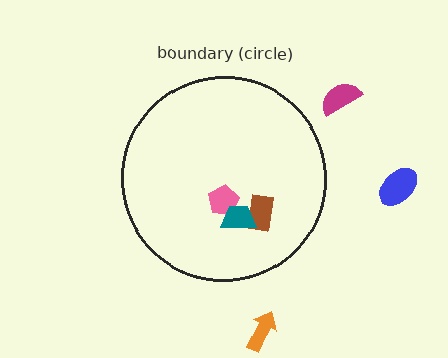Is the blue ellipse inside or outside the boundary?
Outside.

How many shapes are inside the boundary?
3 inside, 3 outside.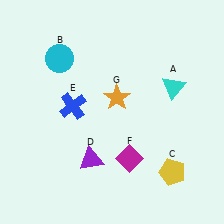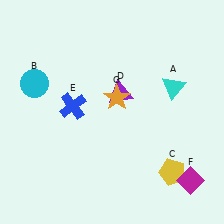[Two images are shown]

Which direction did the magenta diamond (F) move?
The magenta diamond (F) moved right.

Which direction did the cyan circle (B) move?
The cyan circle (B) moved left.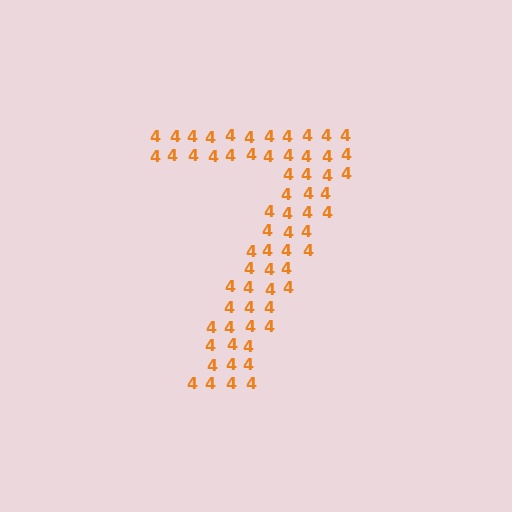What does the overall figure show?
The overall figure shows the digit 7.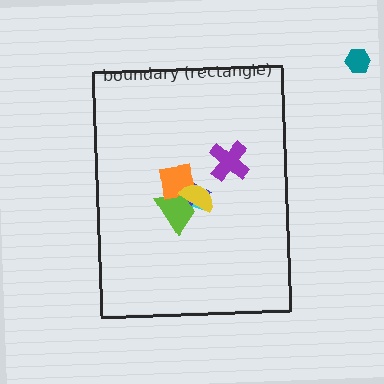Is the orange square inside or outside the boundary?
Inside.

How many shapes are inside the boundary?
6 inside, 1 outside.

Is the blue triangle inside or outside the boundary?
Inside.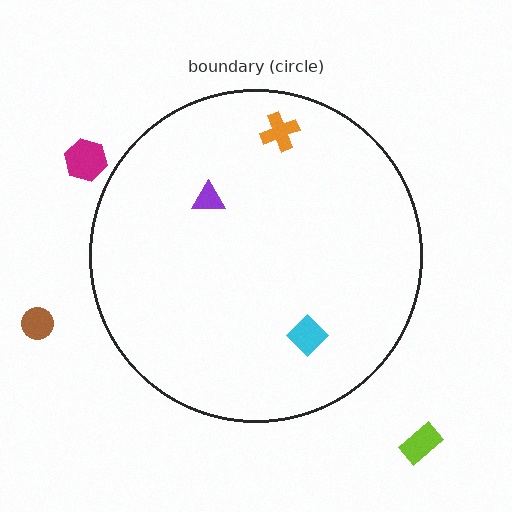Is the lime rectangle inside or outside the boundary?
Outside.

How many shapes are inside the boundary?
3 inside, 3 outside.